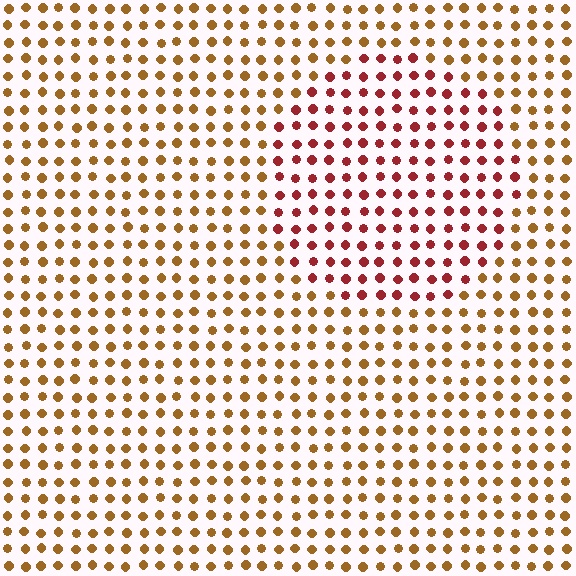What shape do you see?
I see a circle.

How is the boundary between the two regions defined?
The boundary is defined purely by a slight shift in hue (about 40 degrees). Spacing, size, and orientation are identical on both sides.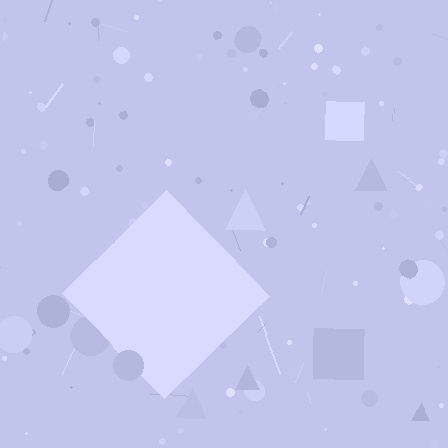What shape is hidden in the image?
A diamond is hidden in the image.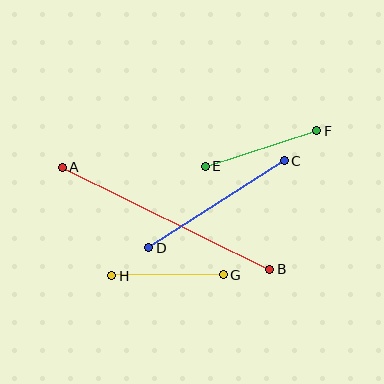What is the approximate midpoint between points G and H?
The midpoint is at approximately (168, 275) pixels.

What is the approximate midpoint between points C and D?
The midpoint is at approximately (217, 204) pixels.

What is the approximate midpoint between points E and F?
The midpoint is at approximately (261, 148) pixels.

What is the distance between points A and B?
The distance is approximately 231 pixels.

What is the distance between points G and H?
The distance is approximately 112 pixels.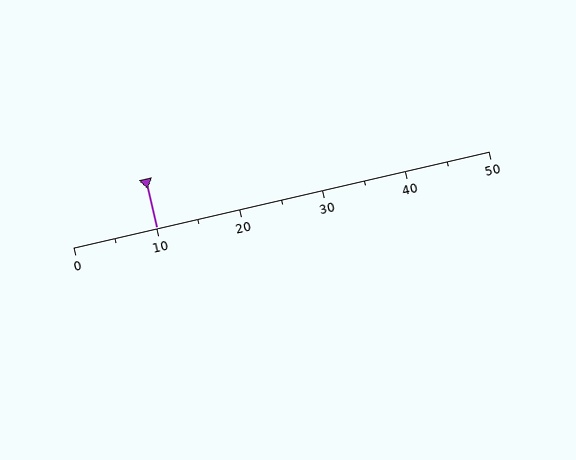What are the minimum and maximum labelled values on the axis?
The axis runs from 0 to 50.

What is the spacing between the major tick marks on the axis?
The major ticks are spaced 10 apart.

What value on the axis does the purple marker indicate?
The marker indicates approximately 10.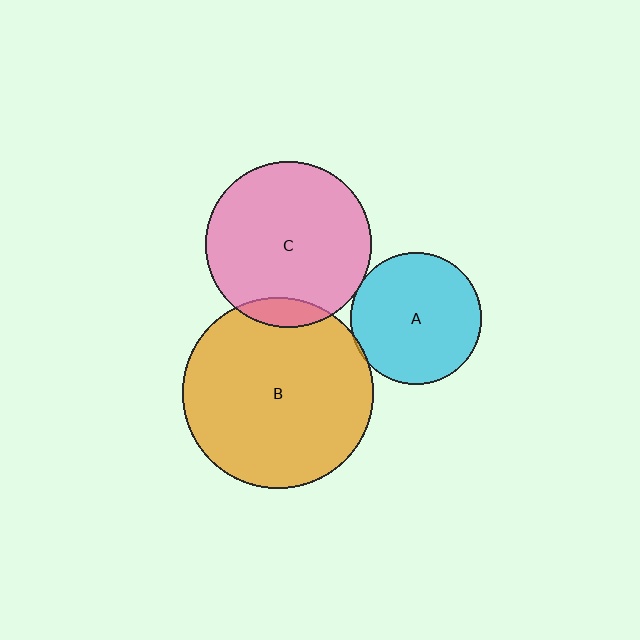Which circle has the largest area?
Circle B (orange).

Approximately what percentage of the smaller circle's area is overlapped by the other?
Approximately 5%.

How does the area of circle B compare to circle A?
Approximately 2.1 times.